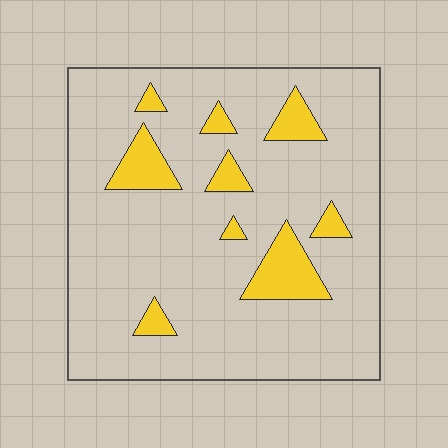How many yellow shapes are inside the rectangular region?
9.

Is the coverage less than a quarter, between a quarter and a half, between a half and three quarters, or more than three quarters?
Less than a quarter.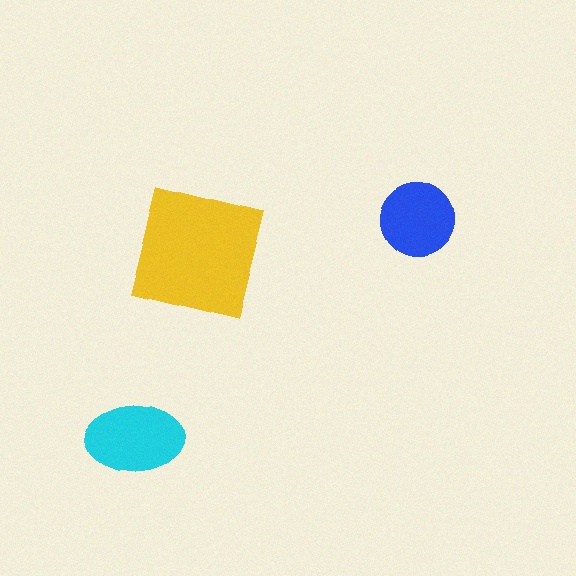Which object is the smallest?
The blue circle.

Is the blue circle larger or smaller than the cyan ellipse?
Smaller.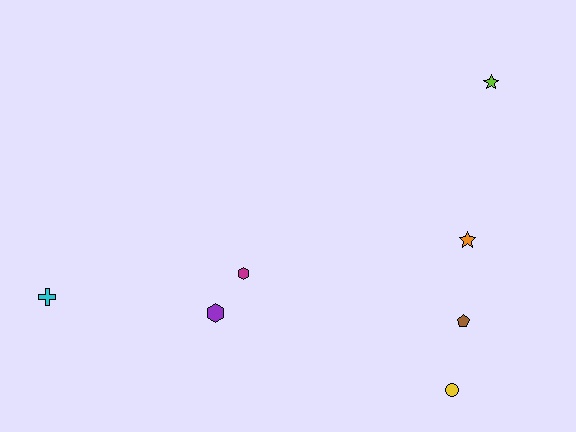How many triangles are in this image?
There are no triangles.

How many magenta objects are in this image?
There is 1 magenta object.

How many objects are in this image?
There are 7 objects.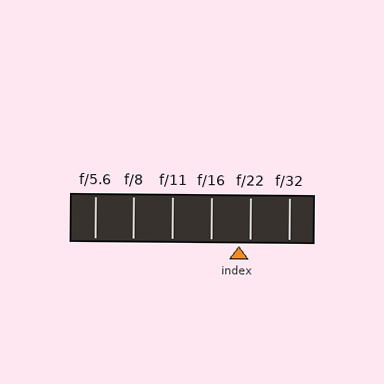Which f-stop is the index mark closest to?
The index mark is closest to f/22.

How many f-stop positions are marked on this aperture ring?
There are 6 f-stop positions marked.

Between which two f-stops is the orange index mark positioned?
The index mark is between f/16 and f/22.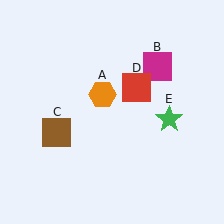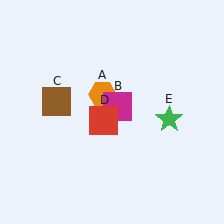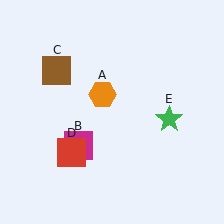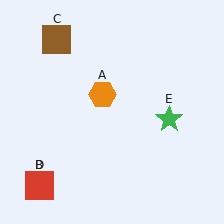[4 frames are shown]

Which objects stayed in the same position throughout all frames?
Orange hexagon (object A) and green star (object E) remained stationary.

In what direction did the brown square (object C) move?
The brown square (object C) moved up.